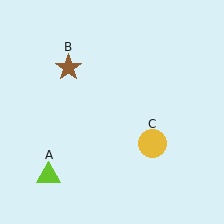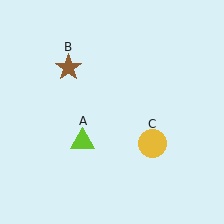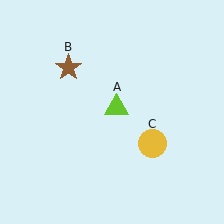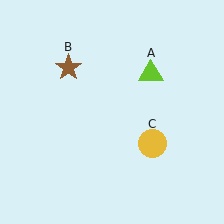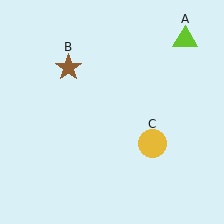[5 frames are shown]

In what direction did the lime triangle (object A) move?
The lime triangle (object A) moved up and to the right.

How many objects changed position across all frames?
1 object changed position: lime triangle (object A).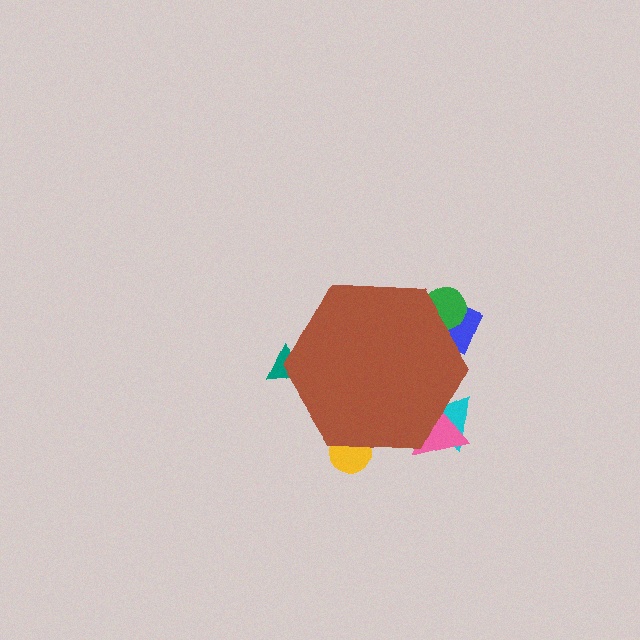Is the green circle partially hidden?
Yes, the green circle is partially hidden behind the brown hexagon.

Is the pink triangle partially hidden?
Yes, the pink triangle is partially hidden behind the brown hexagon.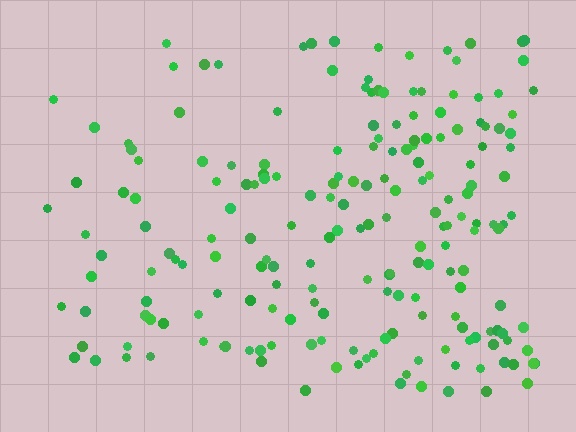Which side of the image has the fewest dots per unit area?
The left.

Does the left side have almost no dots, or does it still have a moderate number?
Still a moderate number, just noticeably fewer than the right.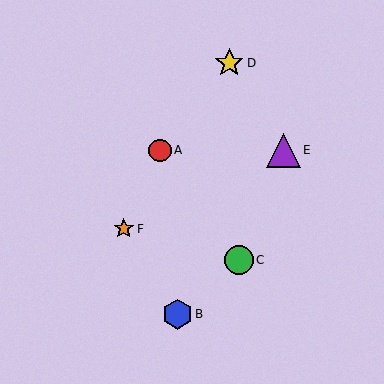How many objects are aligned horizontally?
2 objects (A, E) are aligned horizontally.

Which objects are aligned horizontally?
Objects A, E are aligned horizontally.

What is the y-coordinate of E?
Object E is at y≈150.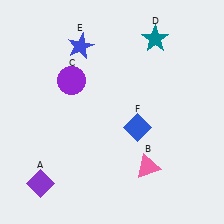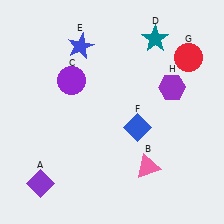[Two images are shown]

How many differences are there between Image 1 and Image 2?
There are 2 differences between the two images.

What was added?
A red circle (G), a purple hexagon (H) were added in Image 2.